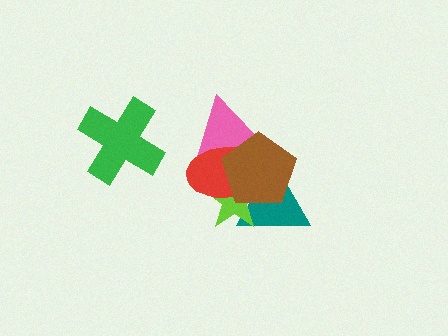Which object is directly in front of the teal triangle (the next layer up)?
The pink triangle is directly in front of the teal triangle.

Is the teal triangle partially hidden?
Yes, it is partially covered by another shape.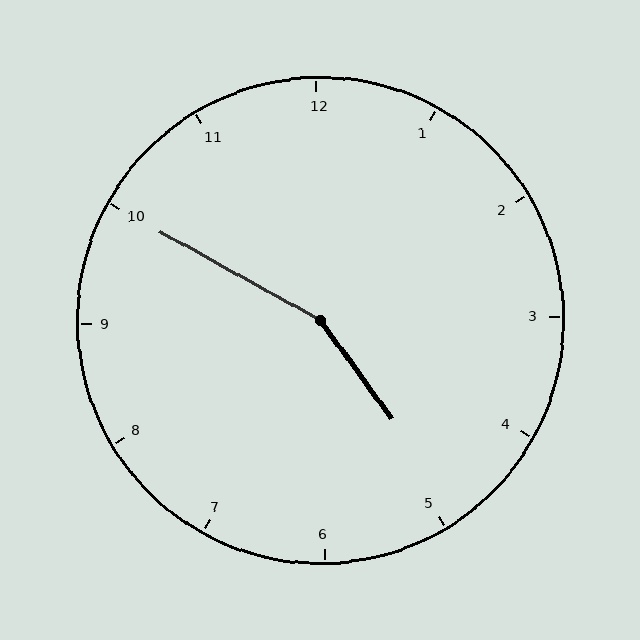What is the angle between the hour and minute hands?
Approximately 155 degrees.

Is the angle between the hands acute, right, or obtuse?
It is obtuse.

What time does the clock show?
4:50.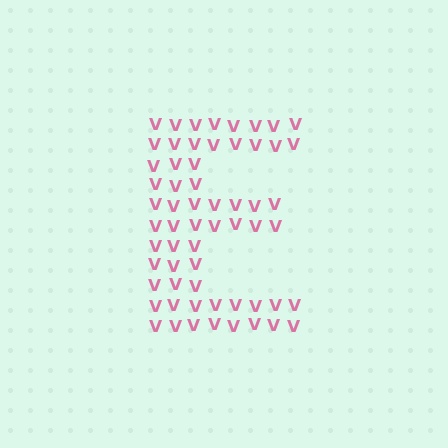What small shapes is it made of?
It is made of small letter V's.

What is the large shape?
The large shape is the letter E.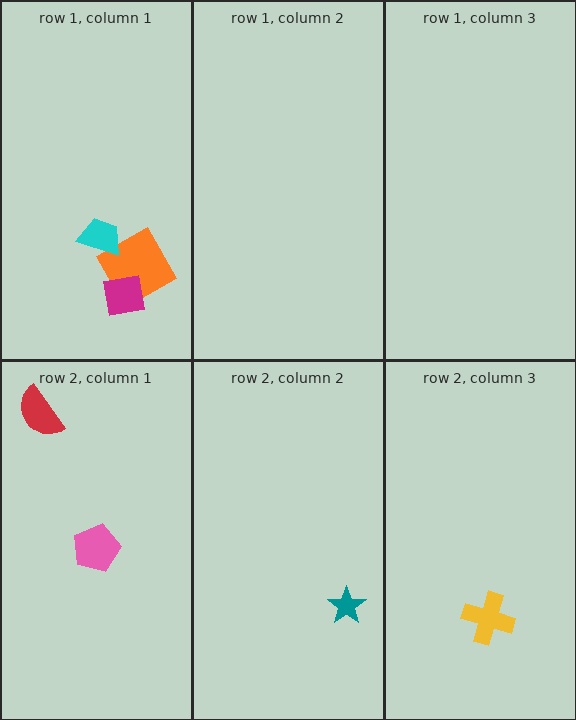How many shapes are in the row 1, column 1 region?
3.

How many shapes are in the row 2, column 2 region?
1.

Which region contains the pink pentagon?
The row 2, column 1 region.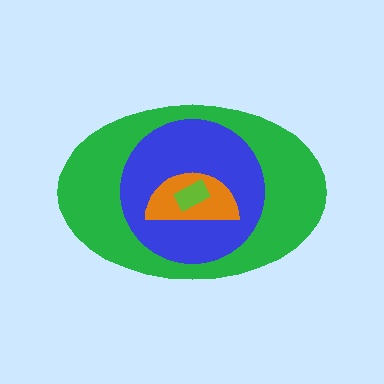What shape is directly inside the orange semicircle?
The lime rectangle.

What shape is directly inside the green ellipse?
The blue circle.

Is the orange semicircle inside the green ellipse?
Yes.